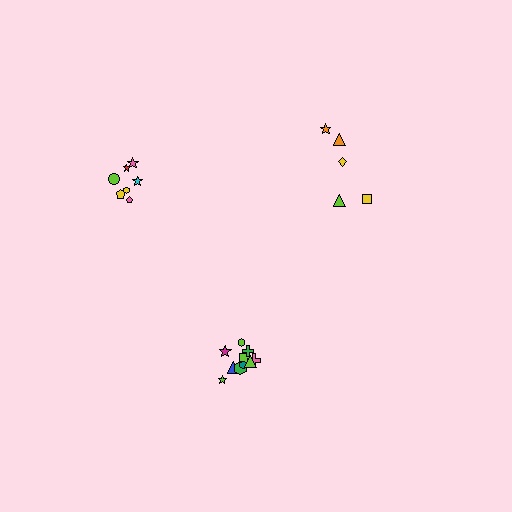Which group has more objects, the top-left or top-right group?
The top-left group.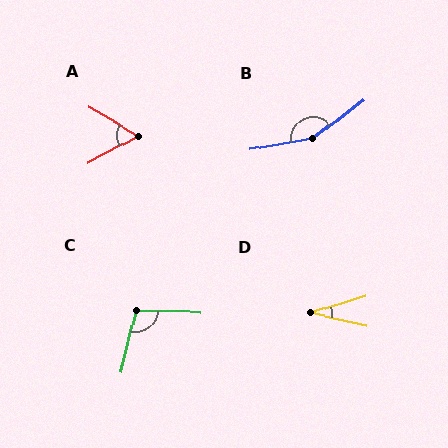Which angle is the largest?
B, at approximately 152 degrees.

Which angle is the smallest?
D, at approximately 30 degrees.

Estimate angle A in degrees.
Approximately 58 degrees.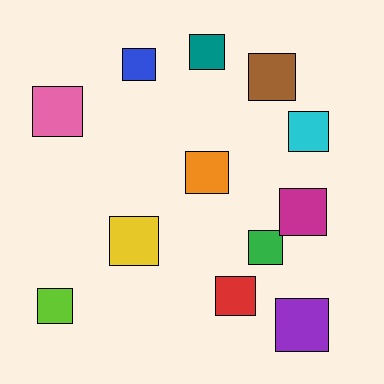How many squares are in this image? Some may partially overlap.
There are 12 squares.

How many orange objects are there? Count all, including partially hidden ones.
There is 1 orange object.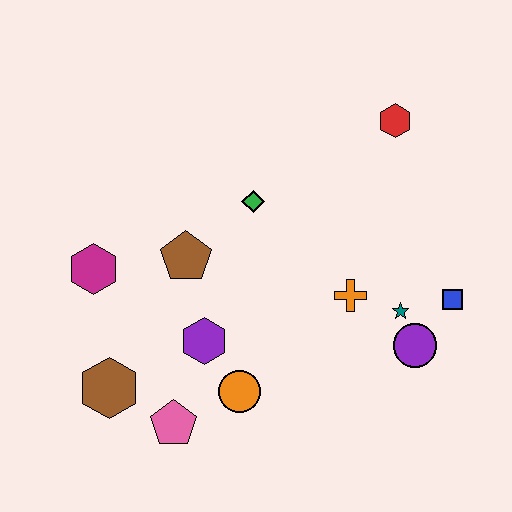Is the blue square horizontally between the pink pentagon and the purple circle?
No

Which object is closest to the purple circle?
The teal star is closest to the purple circle.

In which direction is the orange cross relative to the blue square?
The orange cross is to the left of the blue square.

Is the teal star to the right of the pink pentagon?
Yes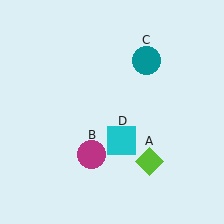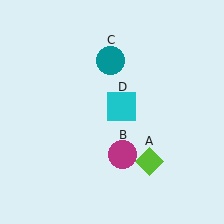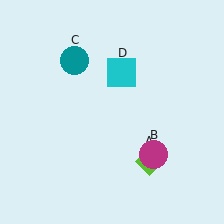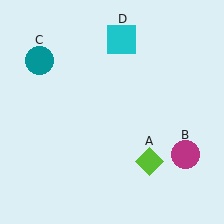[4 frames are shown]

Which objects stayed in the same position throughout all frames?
Lime diamond (object A) remained stationary.